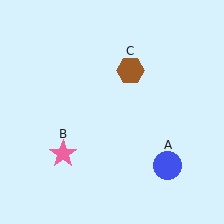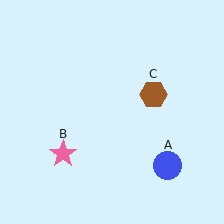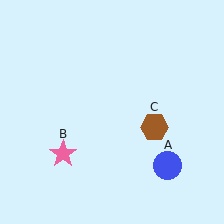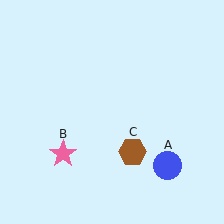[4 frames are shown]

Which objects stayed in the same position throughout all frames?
Blue circle (object A) and pink star (object B) remained stationary.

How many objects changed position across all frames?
1 object changed position: brown hexagon (object C).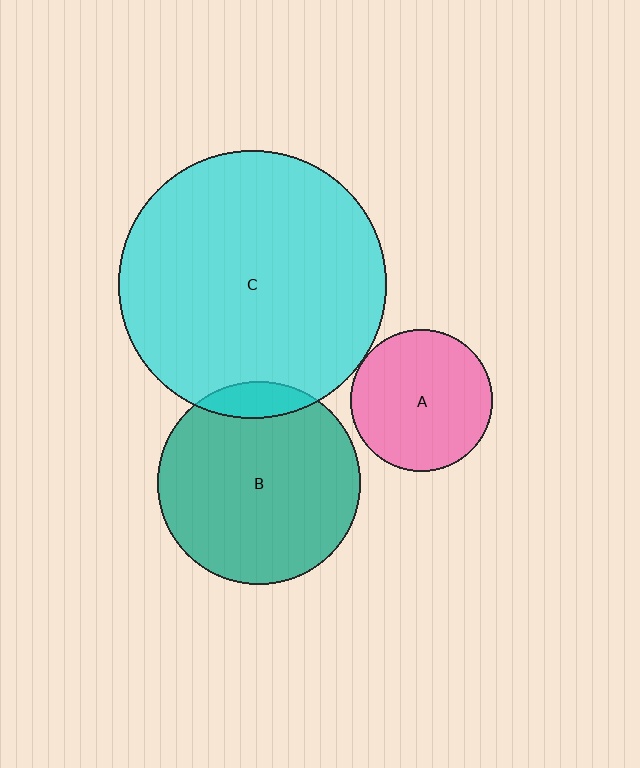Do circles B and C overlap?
Yes.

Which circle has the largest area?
Circle C (cyan).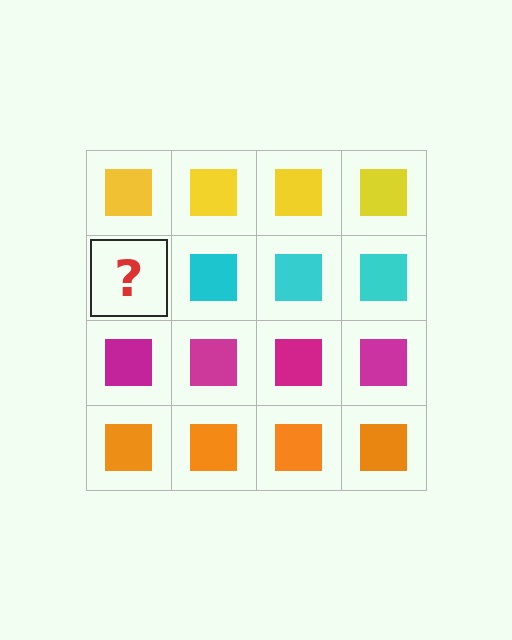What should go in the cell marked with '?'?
The missing cell should contain a cyan square.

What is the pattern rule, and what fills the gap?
The rule is that each row has a consistent color. The gap should be filled with a cyan square.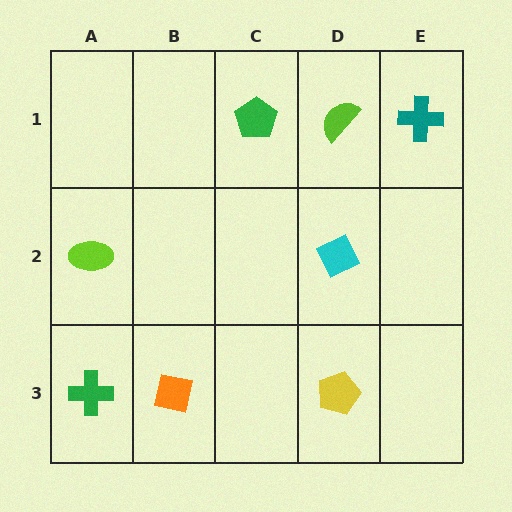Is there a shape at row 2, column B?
No, that cell is empty.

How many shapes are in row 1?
3 shapes.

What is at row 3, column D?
A yellow pentagon.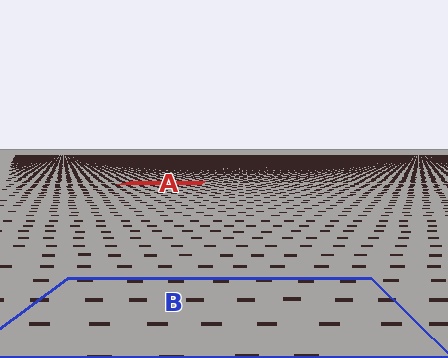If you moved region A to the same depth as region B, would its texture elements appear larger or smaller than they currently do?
They would appear larger. At a closer depth, the same texture elements are projected at a bigger on-screen size.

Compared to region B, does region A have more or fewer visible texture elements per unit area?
Region A has more texture elements per unit area — they are packed more densely because it is farther away.